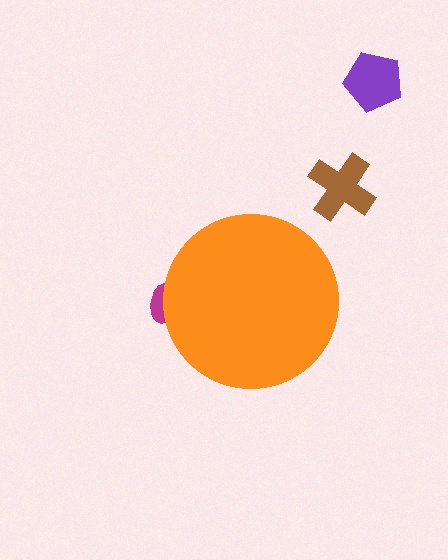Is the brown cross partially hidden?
No, the brown cross is fully visible.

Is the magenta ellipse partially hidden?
Yes, the magenta ellipse is partially hidden behind the orange circle.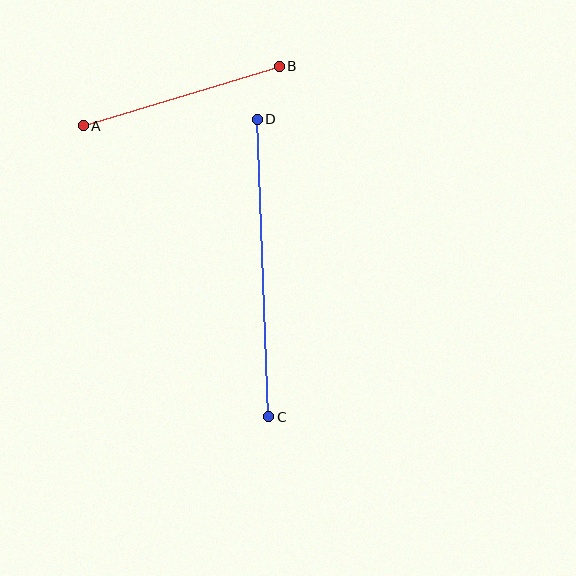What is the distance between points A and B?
The distance is approximately 205 pixels.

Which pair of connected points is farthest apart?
Points C and D are farthest apart.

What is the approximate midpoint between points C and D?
The midpoint is at approximately (263, 268) pixels.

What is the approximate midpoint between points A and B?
The midpoint is at approximately (181, 96) pixels.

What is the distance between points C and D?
The distance is approximately 298 pixels.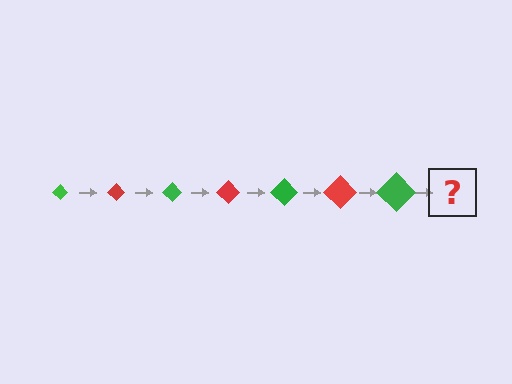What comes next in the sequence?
The next element should be a red diamond, larger than the previous one.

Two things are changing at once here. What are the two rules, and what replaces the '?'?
The two rules are that the diamond grows larger each step and the color cycles through green and red. The '?' should be a red diamond, larger than the previous one.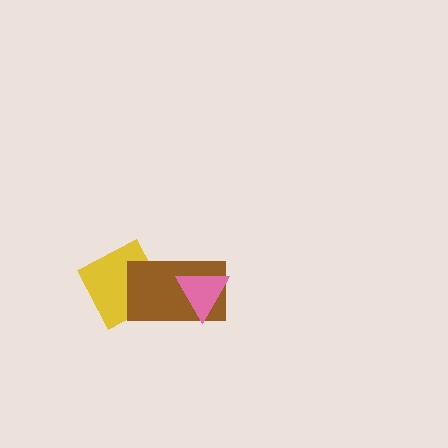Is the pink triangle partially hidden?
No, no other shape covers it.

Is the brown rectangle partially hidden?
Yes, it is partially covered by another shape.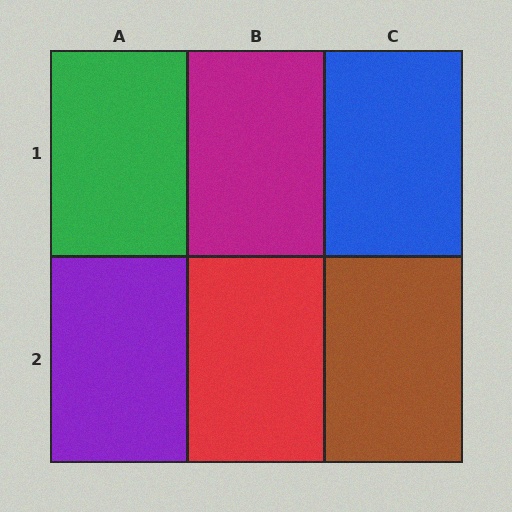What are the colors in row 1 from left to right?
Green, magenta, blue.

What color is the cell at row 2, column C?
Brown.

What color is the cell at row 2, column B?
Red.